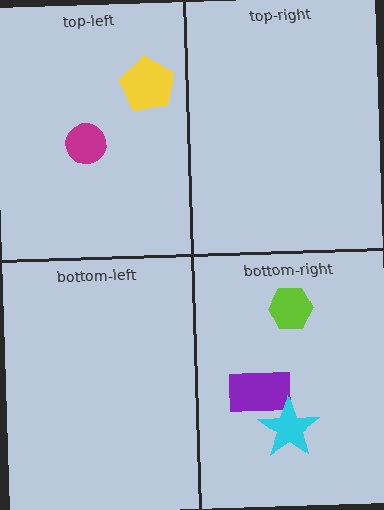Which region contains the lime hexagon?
The bottom-right region.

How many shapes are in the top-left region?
2.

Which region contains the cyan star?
The bottom-right region.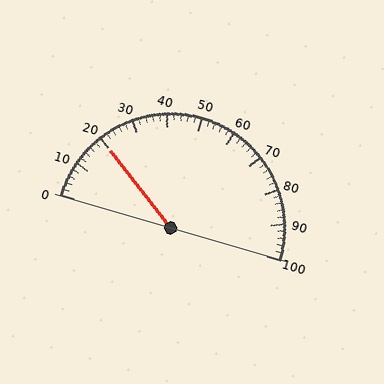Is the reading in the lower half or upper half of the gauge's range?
The reading is in the lower half of the range (0 to 100).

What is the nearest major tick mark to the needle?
The nearest major tick mark is 20.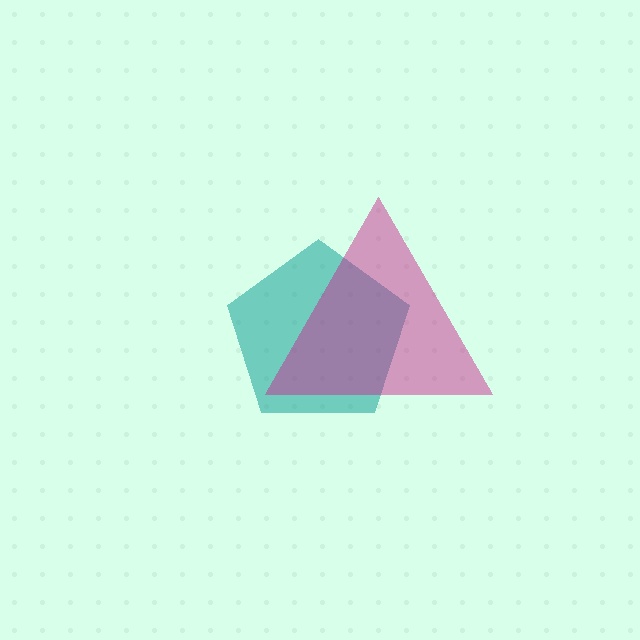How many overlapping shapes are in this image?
There are 2 overlapping shapes in the image.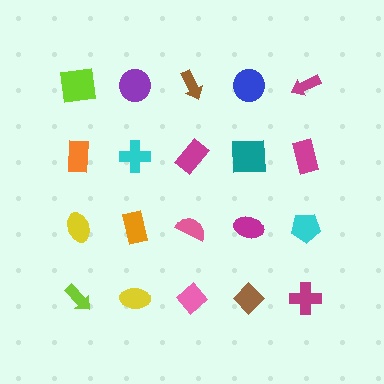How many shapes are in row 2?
5 shapes.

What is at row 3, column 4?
A magenta ellipse.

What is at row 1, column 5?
A magenta arrow.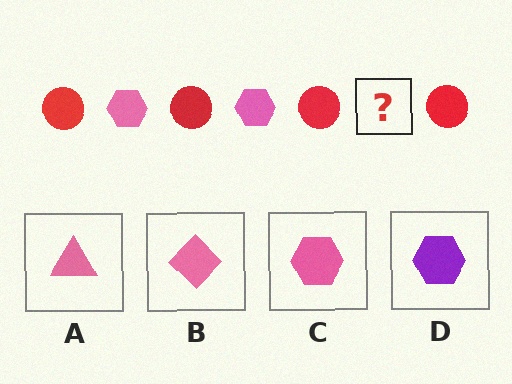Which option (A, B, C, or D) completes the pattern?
C.